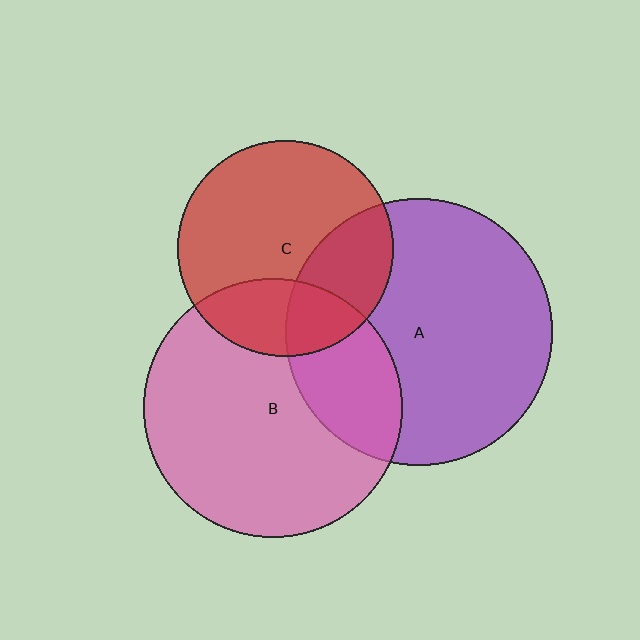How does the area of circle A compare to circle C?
Approximately 1.5 times.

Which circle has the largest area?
Circle A (purple).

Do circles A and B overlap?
Yes.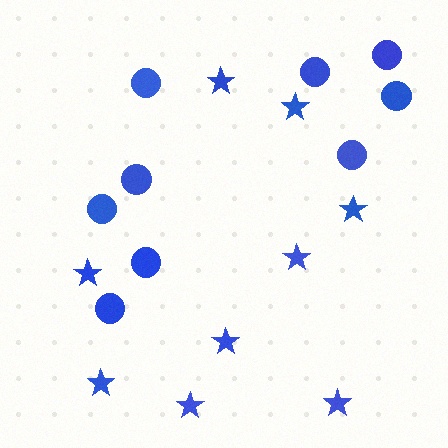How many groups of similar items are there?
There are 2 groups: one group of stars (9) and one group of circles (9).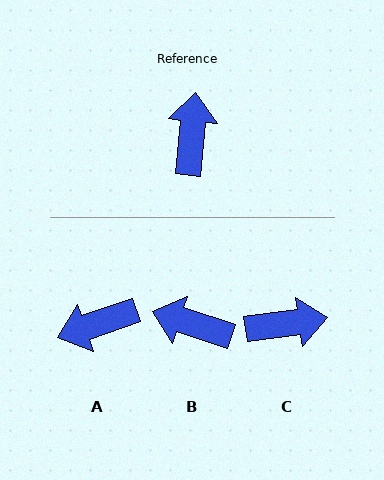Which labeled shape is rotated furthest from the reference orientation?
A, about 114 degrees away.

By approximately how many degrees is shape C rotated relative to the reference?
Approximately 77 degrees clockwise.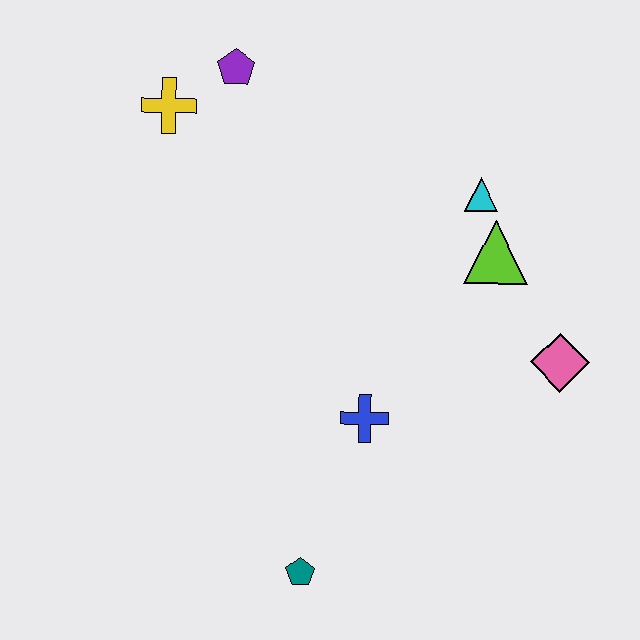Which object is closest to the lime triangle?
The cyan triangle is closest to the lime triangle.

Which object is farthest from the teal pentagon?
The purple pentagon is farthest from the teal pentagon.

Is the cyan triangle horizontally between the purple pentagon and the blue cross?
No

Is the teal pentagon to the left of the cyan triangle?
Yes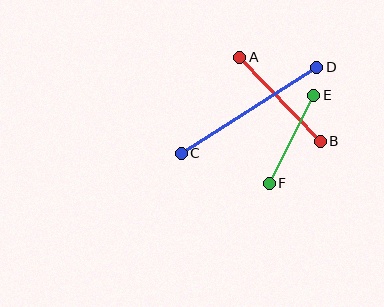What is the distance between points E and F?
The distance is approximately 99 pixels.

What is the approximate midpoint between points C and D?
The midpoint is at approximately (249, 110) pixels.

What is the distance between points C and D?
The distance is approximately 161 pixels.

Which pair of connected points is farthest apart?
Points C and D are farthest apart.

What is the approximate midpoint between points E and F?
The midpoint is at approximately (292, 139) pixels.